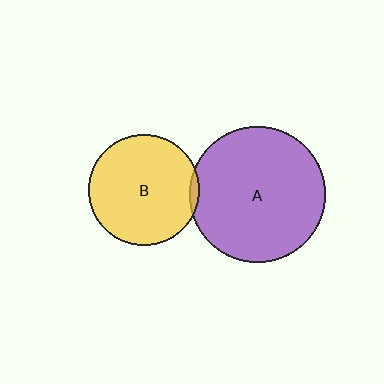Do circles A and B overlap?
Yes.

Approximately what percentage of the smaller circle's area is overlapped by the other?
Approximately 5%.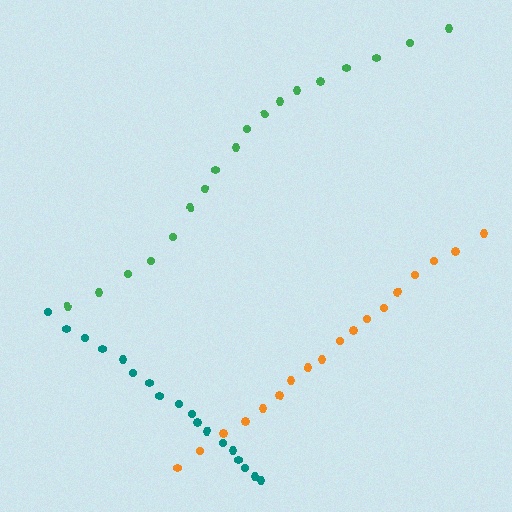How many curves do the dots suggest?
There are 3 distinct paths.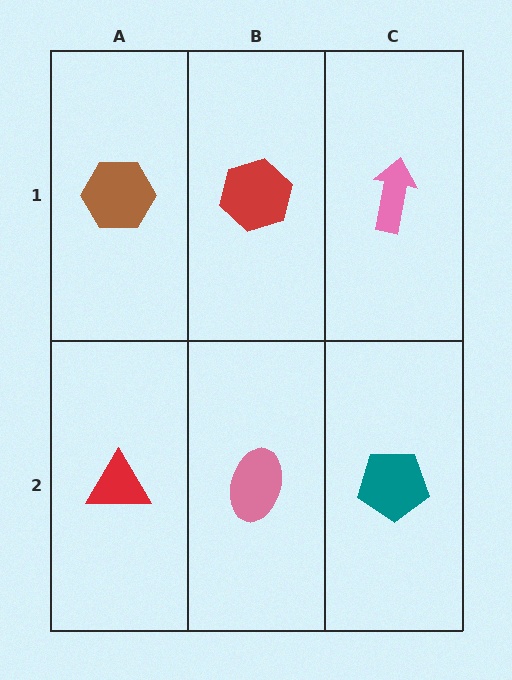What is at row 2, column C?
A teal pentagon.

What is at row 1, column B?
A red hexagon.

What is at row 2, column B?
A pink ellipse.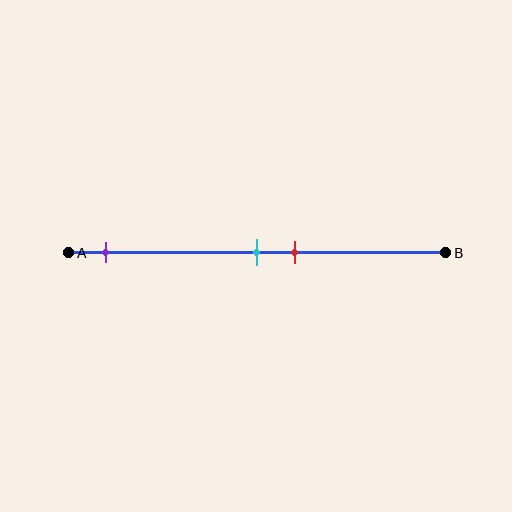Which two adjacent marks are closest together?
The cyan and red marks are the closest adjacent pair.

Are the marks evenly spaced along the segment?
No, the marks are not evenly spaced.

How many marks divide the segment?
There are 3 marks dividing the segment.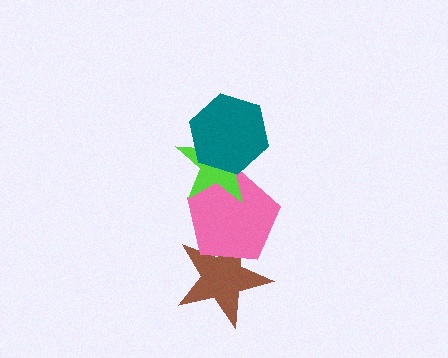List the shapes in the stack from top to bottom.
From top to bottom: the teal hexagon, the lime star, the pink pentagon, the brown star.